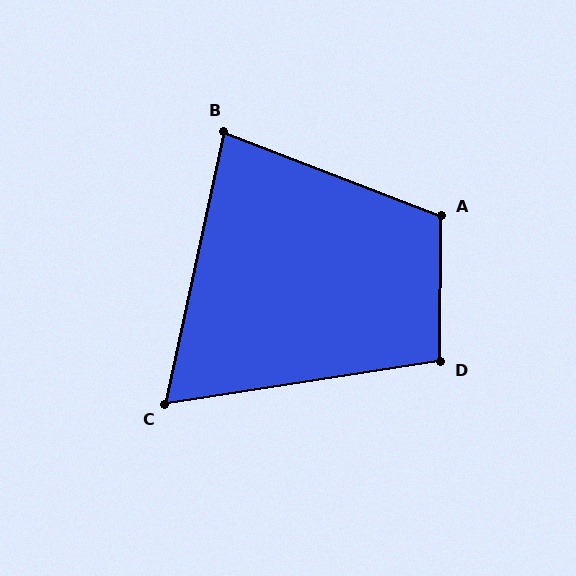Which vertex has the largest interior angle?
A, at approximately 111 degrees.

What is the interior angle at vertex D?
Approximately 99 degrees (obtuse).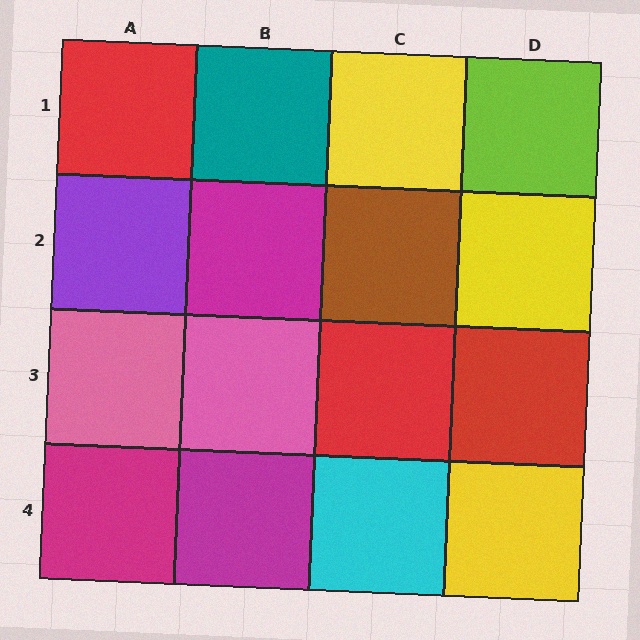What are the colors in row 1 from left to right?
Red, teal, yellow, lime.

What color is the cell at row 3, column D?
Red.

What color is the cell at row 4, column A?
Magenta.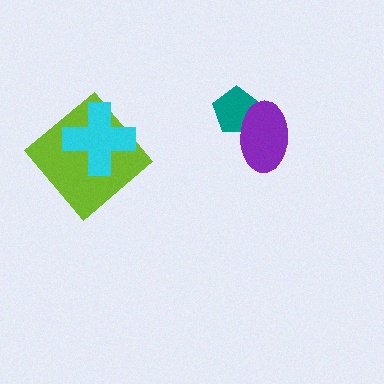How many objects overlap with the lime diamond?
1 object overlaps with the lime diamond.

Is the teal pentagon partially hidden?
Yes, it is partially covered by another shape.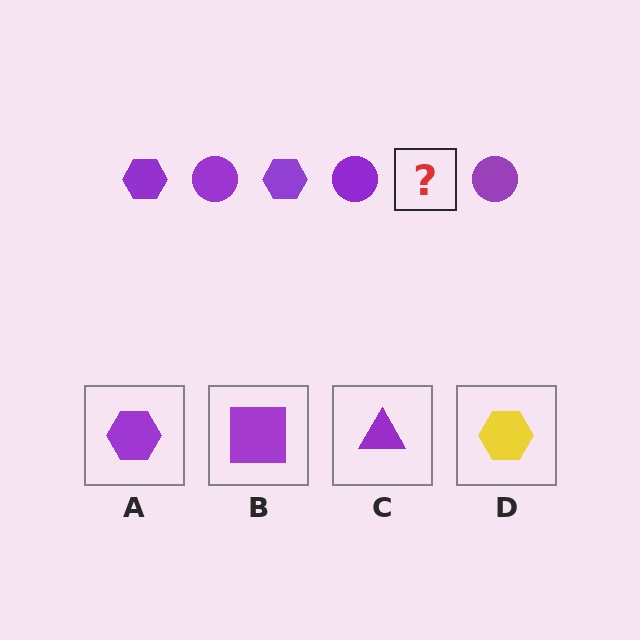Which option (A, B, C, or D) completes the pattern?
A.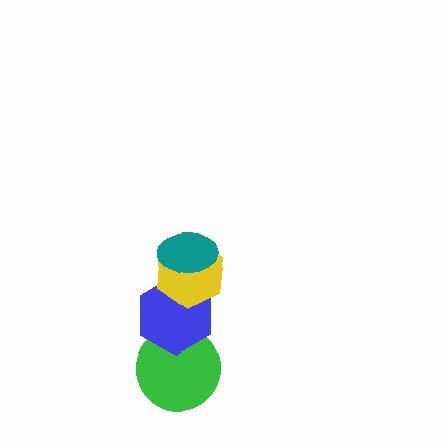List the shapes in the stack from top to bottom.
From top to bottom: the teal ellipse, the yellow hexagon, the blue hexagon, the green circle.